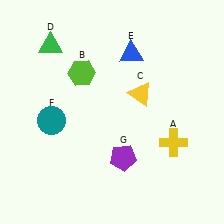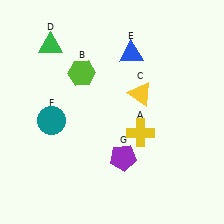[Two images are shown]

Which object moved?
The yellow cross (A) moved left.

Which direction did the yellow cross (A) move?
The yellow cross (A) moved left.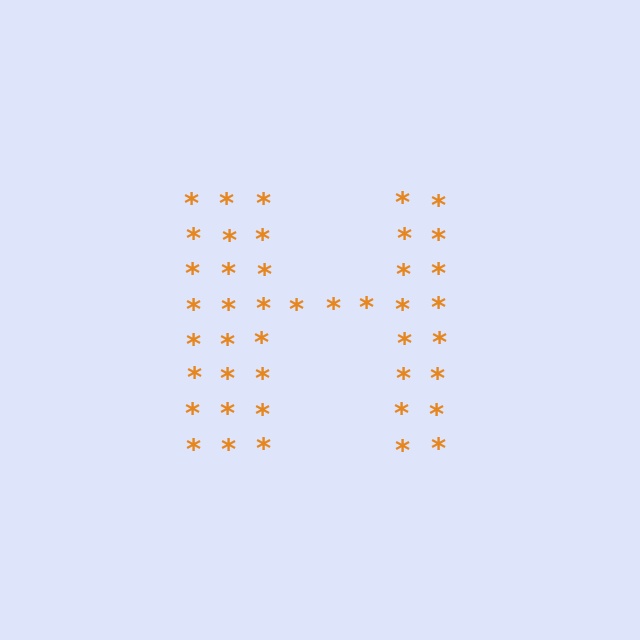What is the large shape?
The large shape is the letter H.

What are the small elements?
The small elements are asterisks.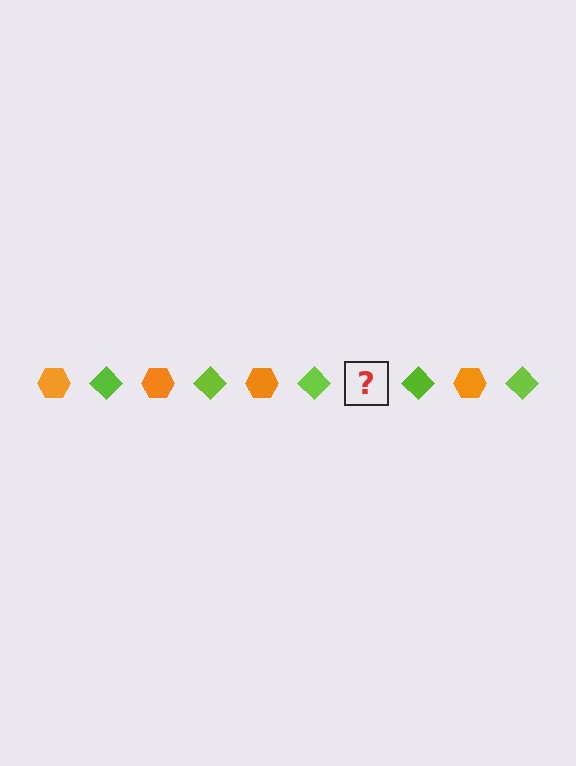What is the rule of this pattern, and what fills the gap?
The rule is that the pattern alternates between orange hexagon and lime diamond. The gap should be filled with an orange hexagon.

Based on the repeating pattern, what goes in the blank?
The blank should be an orange hexagon.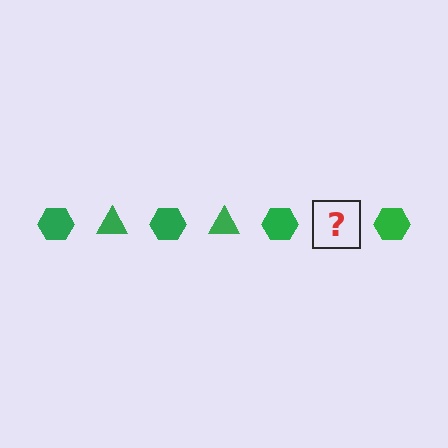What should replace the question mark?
The question mark should be replaced with a green triangle.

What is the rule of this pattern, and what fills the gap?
The rule is that the pattern cycles through hexagon, triangle shapes in green. The gap should be filled with a green triangle.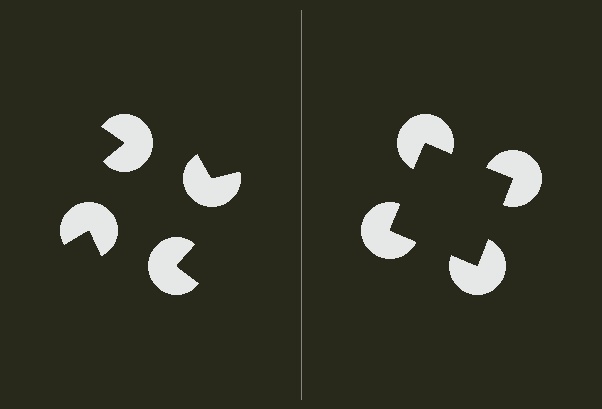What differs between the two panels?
The pac-man discs are positioned identically on both sides; only the wedge orientations differ. On the right they align to a square; on the left they are misaligned.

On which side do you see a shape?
An illusory square appears on the right side. On the left side the wedge cuts are rotated, so no coherent shape forms.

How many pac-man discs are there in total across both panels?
8 — 4 on each side.